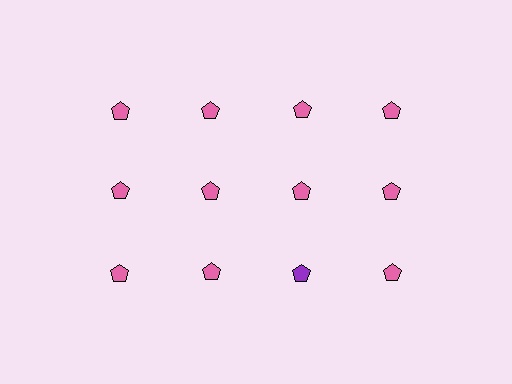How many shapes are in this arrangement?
There are 12 shapes arranged in a grid pattern.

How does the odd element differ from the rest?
It has a different color: purple instead of pink.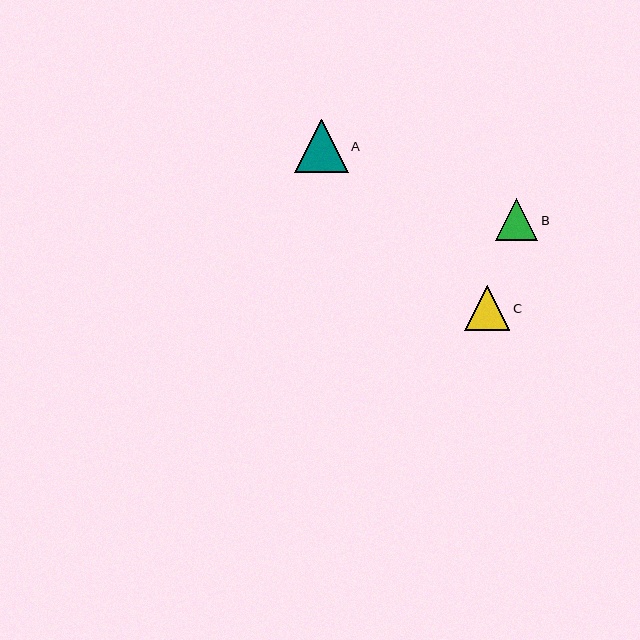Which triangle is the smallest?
Triangle B is the smallest with a size of approximately 42 pixels.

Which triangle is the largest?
Triangle A is the largest with a size of approximately 53 pixels.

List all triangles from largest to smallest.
From largest to smallest: A, C, B.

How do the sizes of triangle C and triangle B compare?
Triangle C and triangle B are approximately the same size.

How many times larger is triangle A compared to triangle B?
Triangle A is approximately 1.3 times the size of triangle B.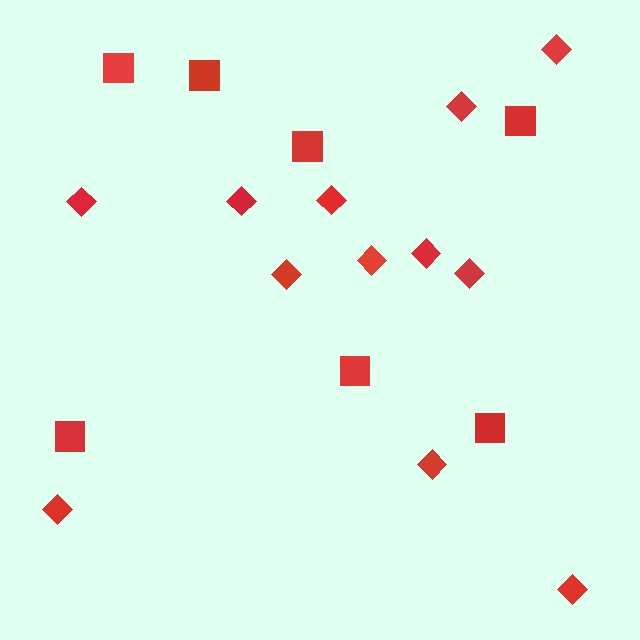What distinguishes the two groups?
There are 2 groups: one group of diamonds (12) and one group of squares (7).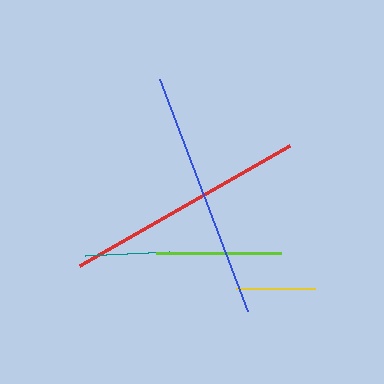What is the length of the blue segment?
The blue segment is approximately 248 pixels long.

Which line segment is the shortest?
The yellow line is the shortest at approximately 79 pixels.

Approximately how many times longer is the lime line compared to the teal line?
The lime line is approximately 1.5 times the length of the teal line.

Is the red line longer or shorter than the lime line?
The red line is longer than the lime line.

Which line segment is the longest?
The blue line is the longest at approximately 248 pixels.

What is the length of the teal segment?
The teal segment is approximately 84 pixels long.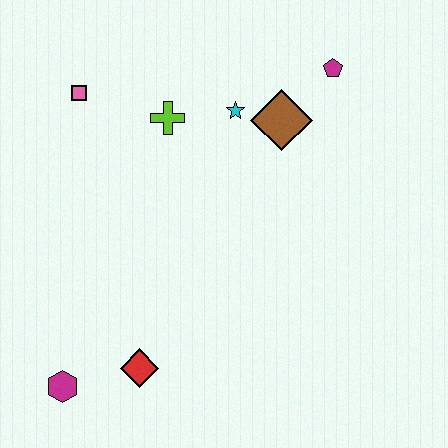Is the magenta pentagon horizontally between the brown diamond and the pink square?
No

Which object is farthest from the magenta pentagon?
The magenta hexagon is farthest from the magenta pentagon.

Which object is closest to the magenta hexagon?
The red diamond is closest to the magenta hexagon.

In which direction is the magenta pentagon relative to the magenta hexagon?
The magenta pentagon is above the magenta hexagon.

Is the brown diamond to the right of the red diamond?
Yes